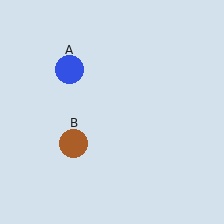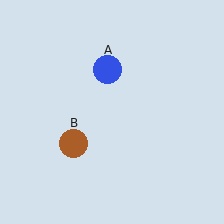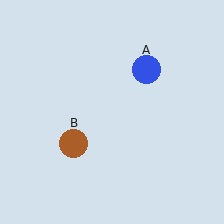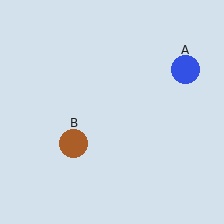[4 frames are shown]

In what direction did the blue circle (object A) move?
The blue circle (object A) moved right.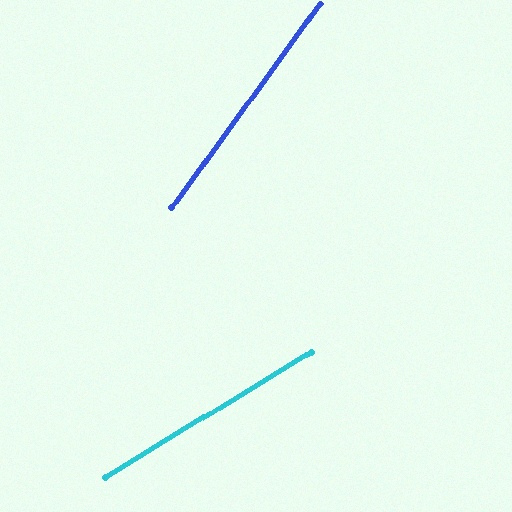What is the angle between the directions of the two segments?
Approximately 23 degrees.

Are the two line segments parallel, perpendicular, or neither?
Neither parallel nor perpendicular — they differ by about 23°.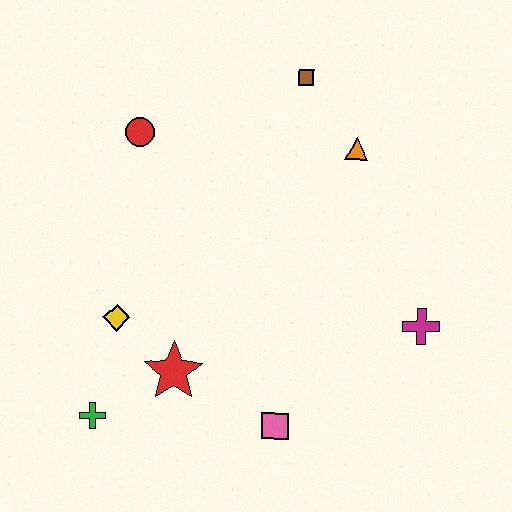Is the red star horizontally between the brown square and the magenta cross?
No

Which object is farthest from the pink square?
The brown square is farthest from the pink square.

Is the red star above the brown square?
No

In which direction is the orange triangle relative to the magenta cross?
The orange triangle is above the magenta cross.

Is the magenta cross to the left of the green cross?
No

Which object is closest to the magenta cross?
The pink square is closest to the magenta cross.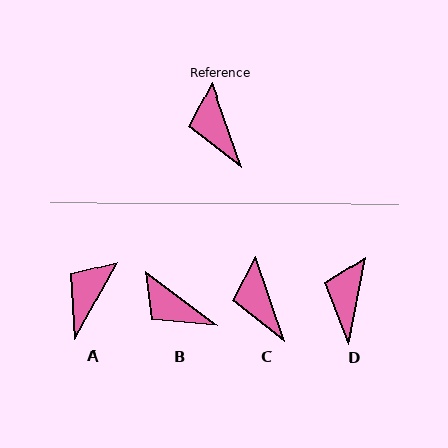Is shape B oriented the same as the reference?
No, it is off by about 34 degrees.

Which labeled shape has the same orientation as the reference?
C.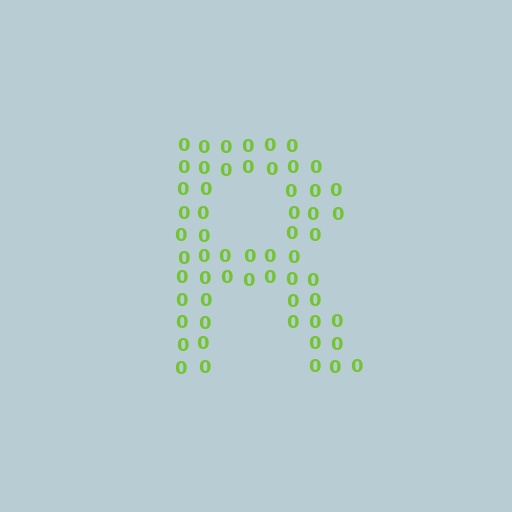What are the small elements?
The small elements are digit 0's.